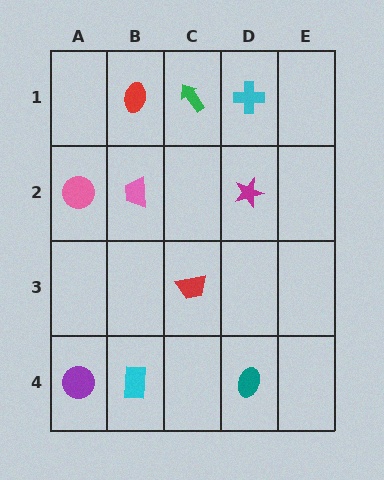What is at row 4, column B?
A cyan rectangle.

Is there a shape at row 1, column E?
No, that cell is empty.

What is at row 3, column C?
A red trapezoid.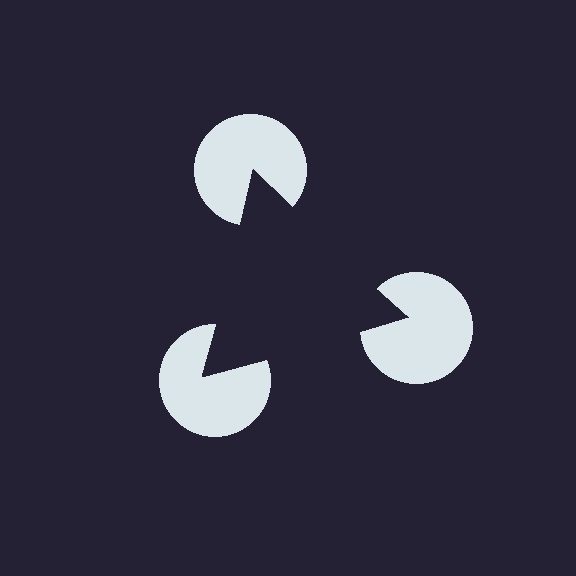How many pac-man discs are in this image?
There are 3 — one at each vertex of the illusory triangle.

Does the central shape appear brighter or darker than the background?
It typically appears slightly darker than the background, even though no actual brightness change is drawn.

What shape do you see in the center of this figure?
An illusory triangle — its edges are inferred from the aligned wedge cuts in the pac-man discs, not physically drawn.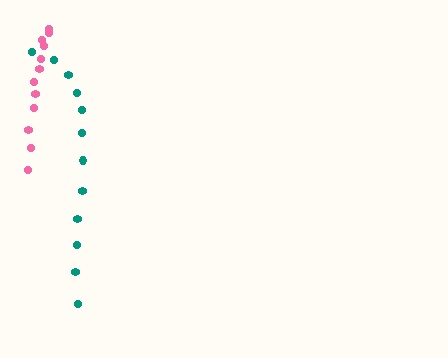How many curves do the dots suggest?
There are 2 distinct paths.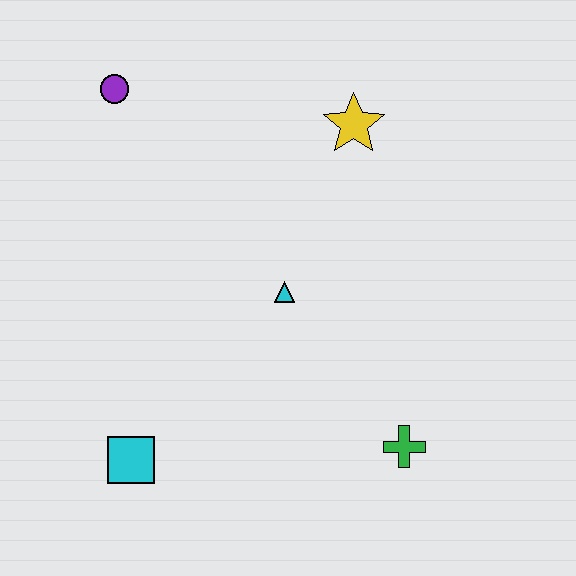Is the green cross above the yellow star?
No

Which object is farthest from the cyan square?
The yellow star is farthest from the cyan square.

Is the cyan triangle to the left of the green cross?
Yes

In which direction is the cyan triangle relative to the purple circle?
The cyan triangle is below the purple circle.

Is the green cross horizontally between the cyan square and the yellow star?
No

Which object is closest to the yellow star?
The cyan triangle is closest to the yellow star.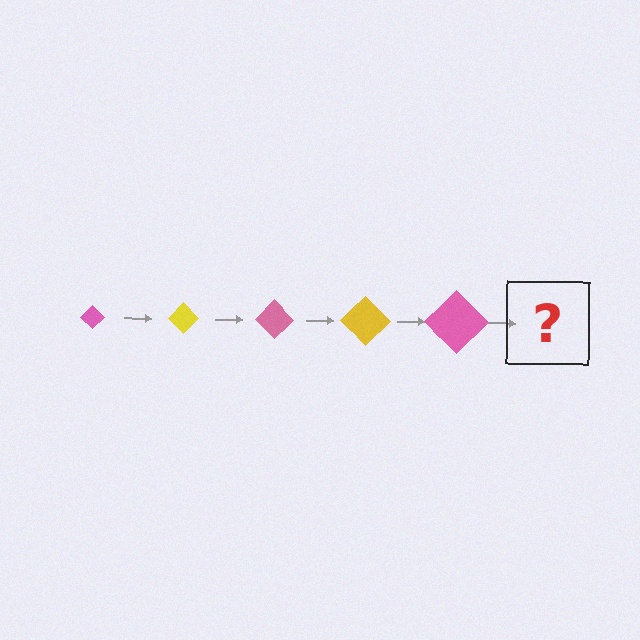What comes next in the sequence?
The next element should be a yellow diamond, larger than the previous one.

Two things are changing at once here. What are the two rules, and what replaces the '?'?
The two rules are that the diamond grows larger each step and the color cycles through pink and yellow. The '?' should be a yellow diamond, larger than the previous one.